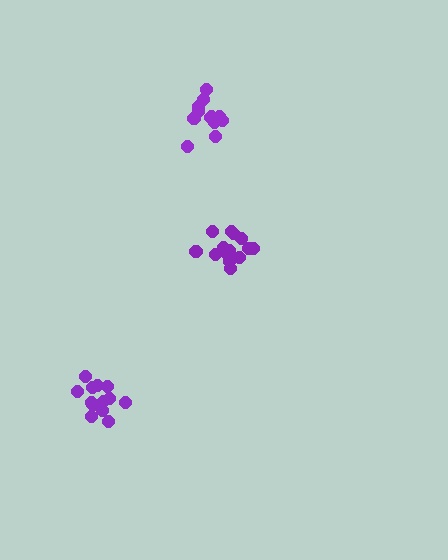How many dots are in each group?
Group 1: 14 dots, Group 2: 16 dots, Group 3: 13 dots (43 total).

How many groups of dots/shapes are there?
There are 3 groups.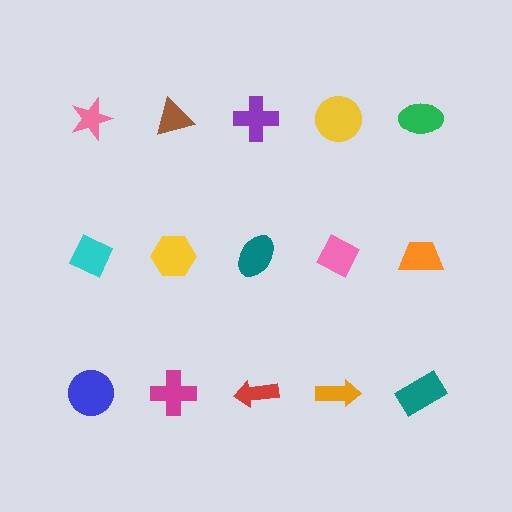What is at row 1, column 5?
A green ellipse.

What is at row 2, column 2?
A yellow hexagon.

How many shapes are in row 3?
5 shapes.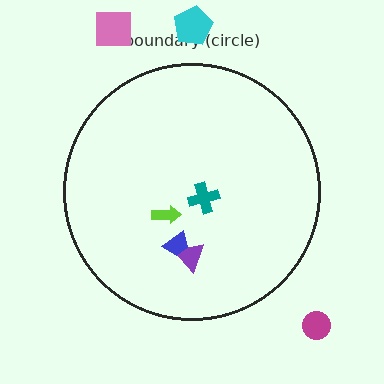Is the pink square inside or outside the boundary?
Outside.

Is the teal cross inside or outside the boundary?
Inside.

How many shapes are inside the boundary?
4 inside, 3 outside.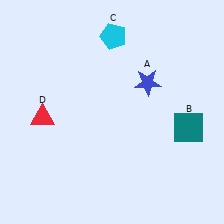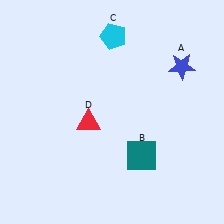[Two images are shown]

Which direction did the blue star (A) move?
The blue star (A) moved right.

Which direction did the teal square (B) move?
The teal square (B) moved left.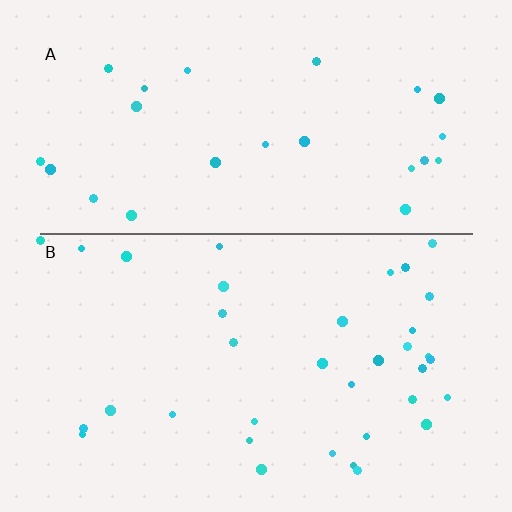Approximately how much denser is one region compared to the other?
Approximately 1.4× — region B over region A.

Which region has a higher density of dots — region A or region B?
B (the bottom).